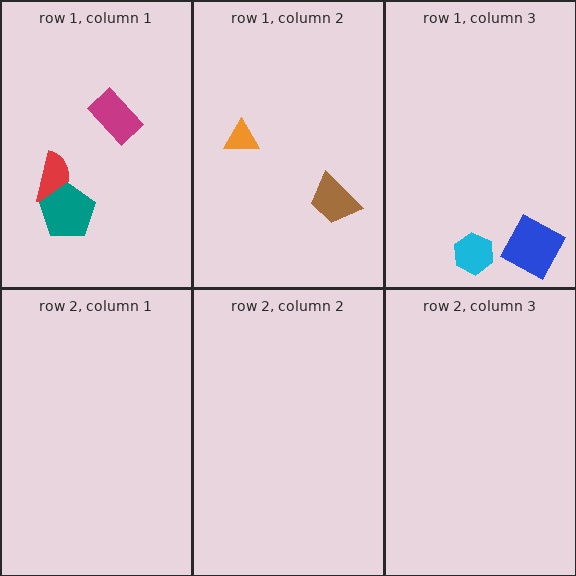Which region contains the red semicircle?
The row 1, column 1 region.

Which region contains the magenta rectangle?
The row 1, column 1 region.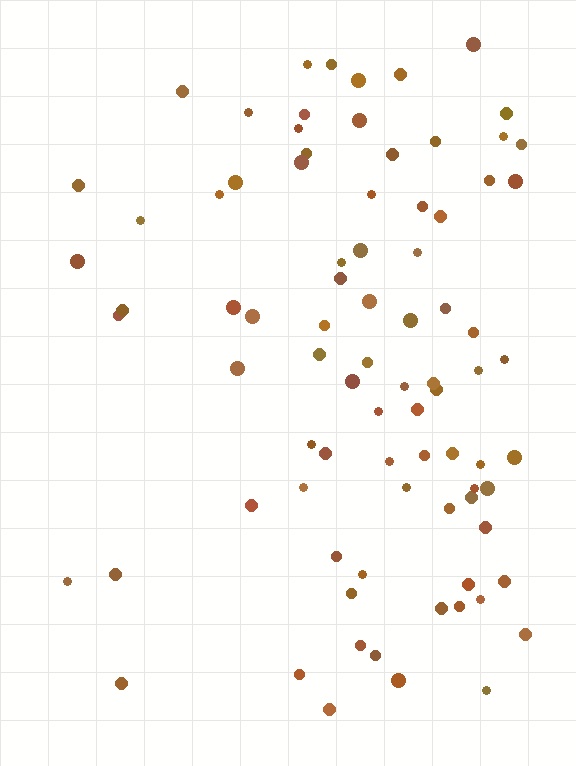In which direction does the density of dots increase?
From left to right, with the right side densest.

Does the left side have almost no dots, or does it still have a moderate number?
Still a moderate number, just noticeably fewer than the right.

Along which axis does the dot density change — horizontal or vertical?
Horizontal.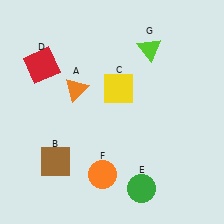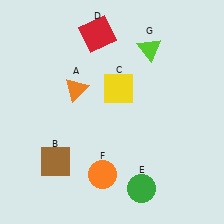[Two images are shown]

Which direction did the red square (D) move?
The red square (D) moved right.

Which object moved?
The red square (D) moved right.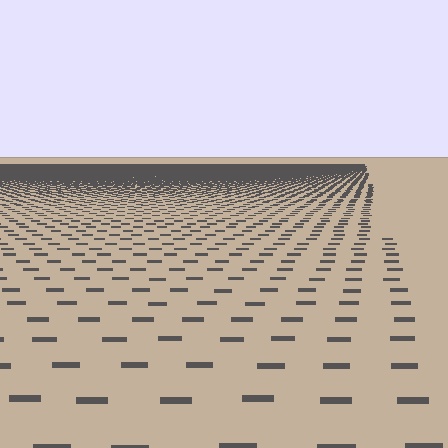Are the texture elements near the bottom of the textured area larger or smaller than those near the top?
Larger. Near the bottom, elements are closer to the viewer and appear at a bigger on-screen size.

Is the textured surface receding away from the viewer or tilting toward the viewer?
The surface is receding away from the viewer. Texture elements get smaller and denser toward the top.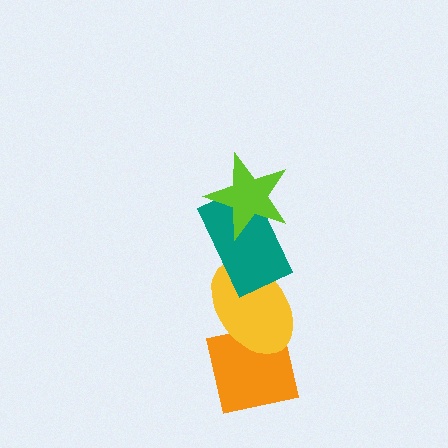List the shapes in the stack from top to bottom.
From top to bottom: the lime star, the teal rectangle, the yellow ellipse, the orange square.